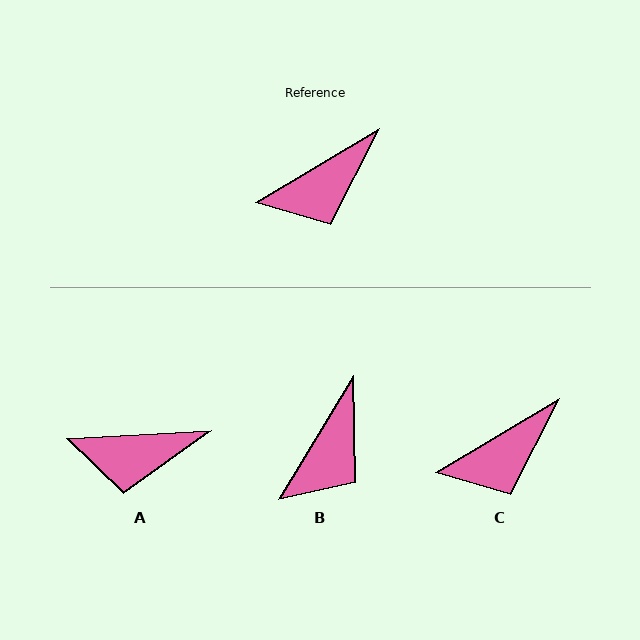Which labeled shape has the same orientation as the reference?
C.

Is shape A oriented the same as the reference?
No, it is off by about 28 degrees.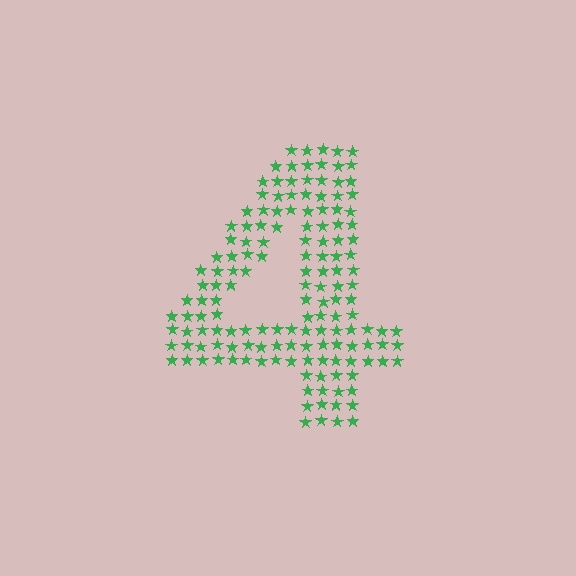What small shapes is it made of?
It is made of small stars.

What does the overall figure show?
The overall figure shows the digit 4.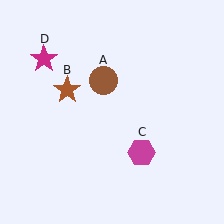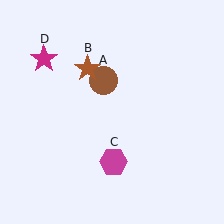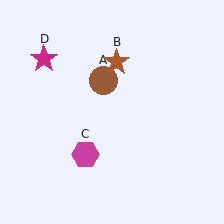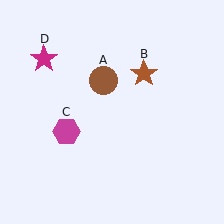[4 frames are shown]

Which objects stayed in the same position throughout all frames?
Brown circle (object A) and magenta star (object D) remained stationary.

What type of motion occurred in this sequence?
The brown star (object B), magenta hexagon (object C) rotated clockwise around the center of the scene.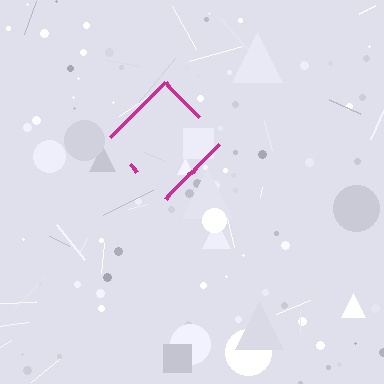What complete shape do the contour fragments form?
The contour fragments form a diamond.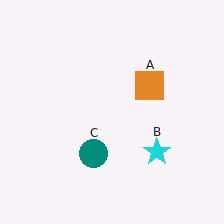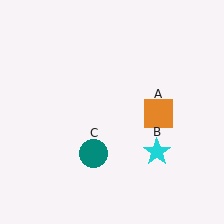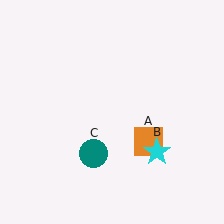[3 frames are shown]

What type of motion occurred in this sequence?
The orange square (object A) rotated clockwise around the center of the scene.